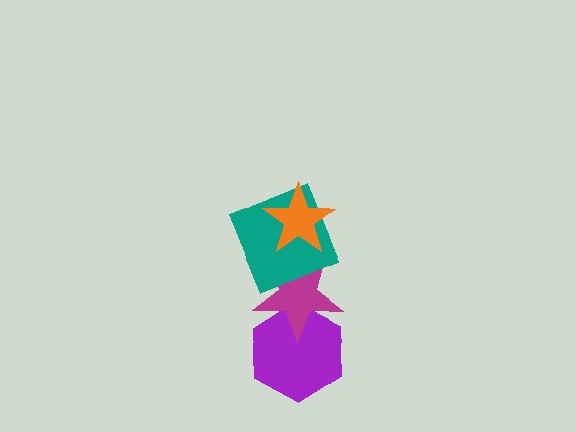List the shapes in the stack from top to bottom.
From top to bottom: the orange star, the teal square, the magenta star, the purple hexagon.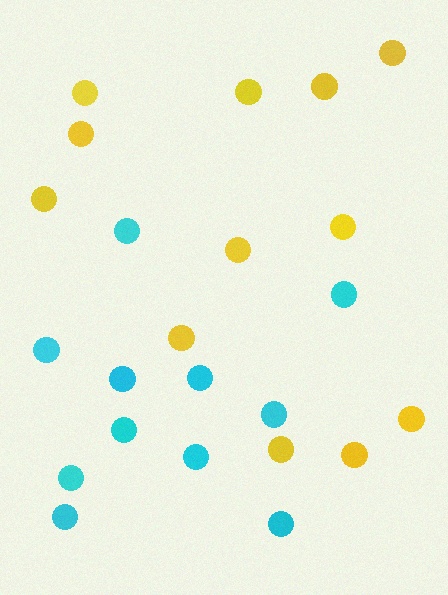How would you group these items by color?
There are 2 groups: one group of cyan circles (11) and one group of yellow circles (12).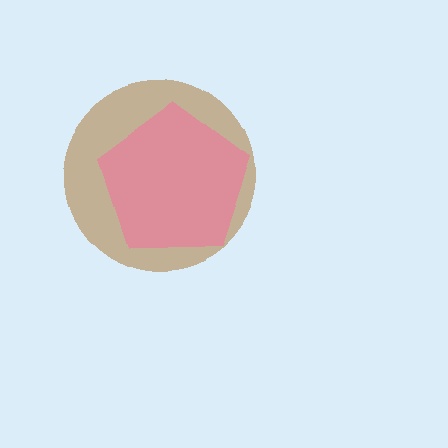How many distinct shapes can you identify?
There are 2 distinct shapes: a brown circle, a pink pentagon.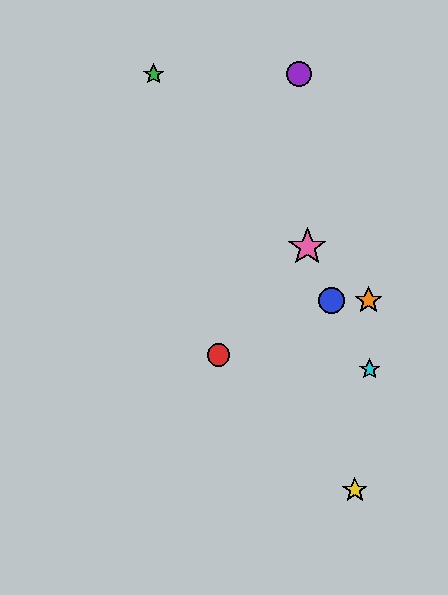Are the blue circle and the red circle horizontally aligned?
No, the blue circle is at y≈301 and the red circle is at y≈355.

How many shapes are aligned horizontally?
2 shapes (the blue circle, the orange star) are aligned horizontally.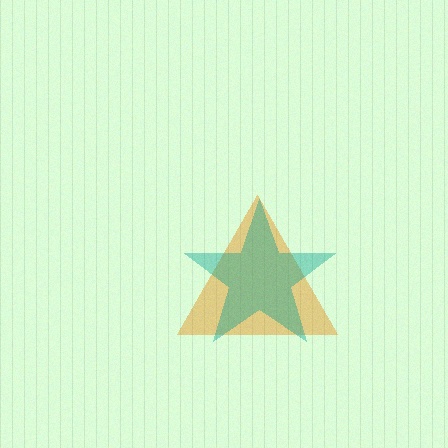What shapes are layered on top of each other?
The layered shapes are: an orange triangle, a teal star.